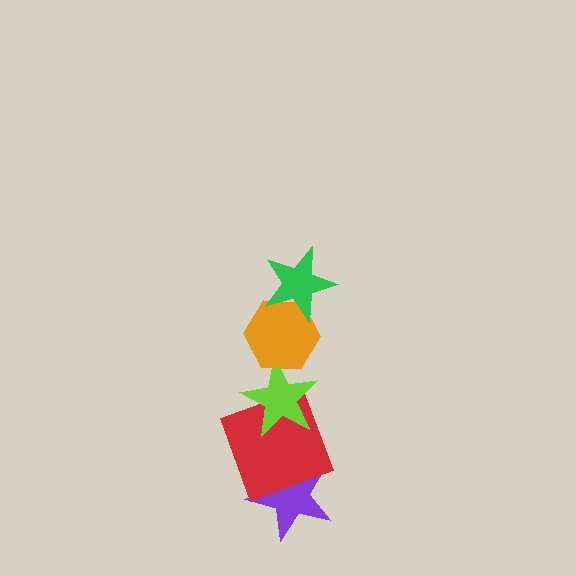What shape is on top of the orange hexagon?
The green star is on top of the orange hexagon.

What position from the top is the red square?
The red square is 4th from the top.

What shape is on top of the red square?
The lime star is on top of the red square.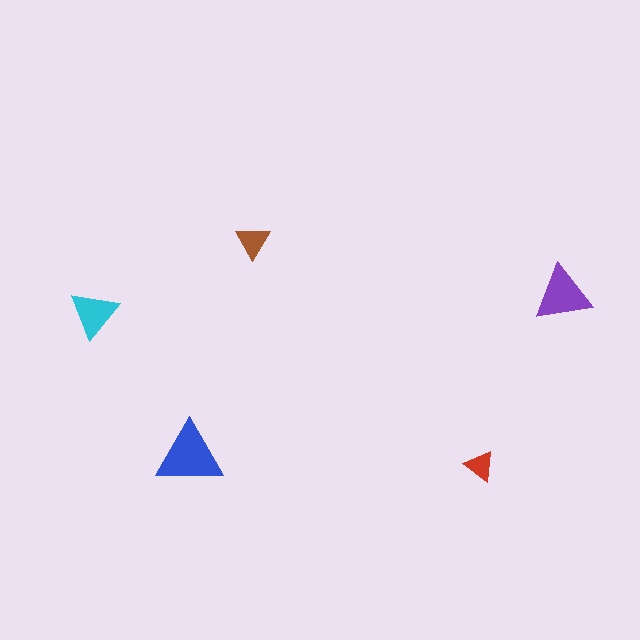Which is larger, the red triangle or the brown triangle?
The brown one.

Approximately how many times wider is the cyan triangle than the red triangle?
About 1.5 times wider.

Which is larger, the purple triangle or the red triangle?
The purple one.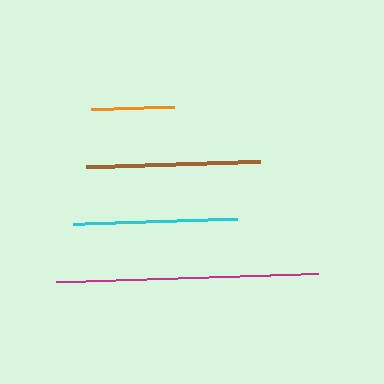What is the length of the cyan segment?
The cyan segment is approximately 164 pixels long.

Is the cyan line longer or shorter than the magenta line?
The magenta line is longer than the cyan line.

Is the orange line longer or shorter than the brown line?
The brown line is longer than the orange line.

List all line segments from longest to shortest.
From longest to shortest: magenta, brown, cyan, orange.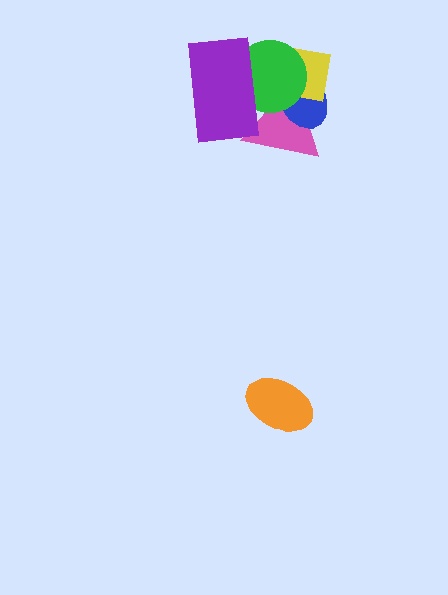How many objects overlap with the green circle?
4 objects overlap with the green circle.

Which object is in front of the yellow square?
The green circle is in front of the yellow square.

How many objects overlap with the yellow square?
3 objects overlap with the yellow square.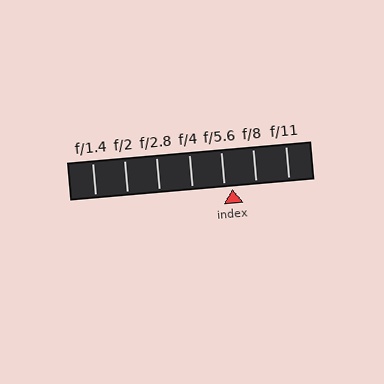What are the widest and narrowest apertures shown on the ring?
The widest aperture shown is f/1.4 and the narrowest is f/11.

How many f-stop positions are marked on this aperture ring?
There are 7 f-stop positions marked.